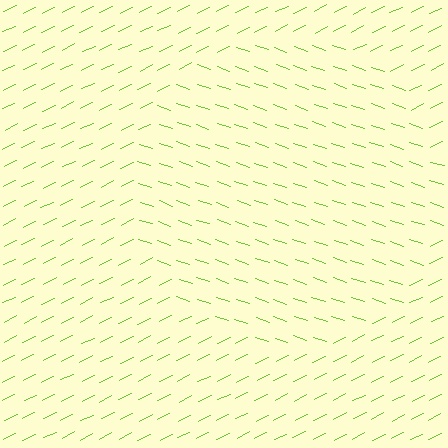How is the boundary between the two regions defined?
The boundary is defined purely by a change in line orientation (approximately 45 degrees difference). All lines are the same color and thickness.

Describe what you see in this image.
The image is filled with small lime line segments. A circle region in the image has lines oriented differently from the surrounding lines, creating a visible texture boundary.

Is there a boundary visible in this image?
Yes, there is a texture boundary formed by a change in line orientation.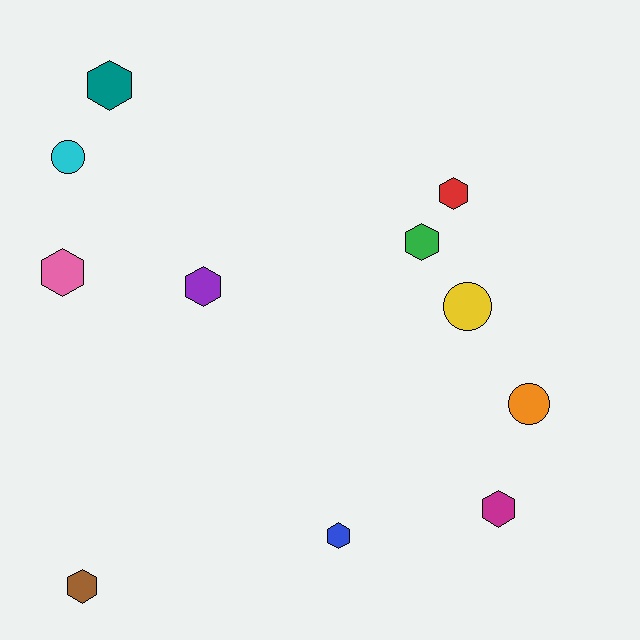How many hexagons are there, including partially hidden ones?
There are 8 hexagons.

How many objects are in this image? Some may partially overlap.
There are 11 objects.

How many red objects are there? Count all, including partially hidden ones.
There is 1 red object.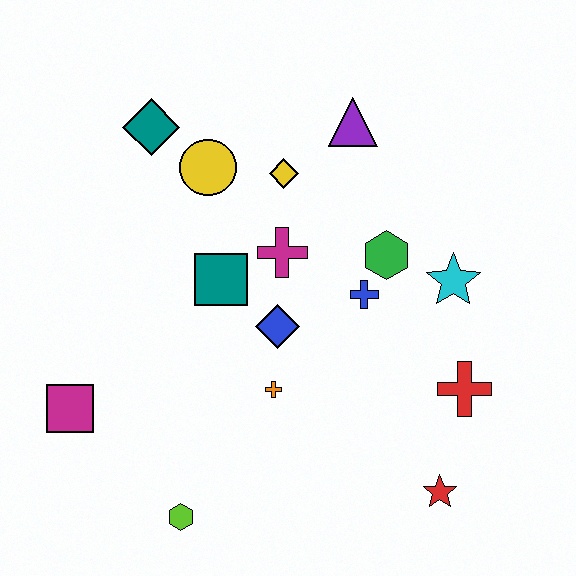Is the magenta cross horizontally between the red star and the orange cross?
Yes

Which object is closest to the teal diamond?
The yellow circle is closest to the teal diamond.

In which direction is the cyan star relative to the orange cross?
The cyan star is to the right of the orange cross.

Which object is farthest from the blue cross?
The magenta square is farthest from the blue cross.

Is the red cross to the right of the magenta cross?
Yes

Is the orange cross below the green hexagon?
Yes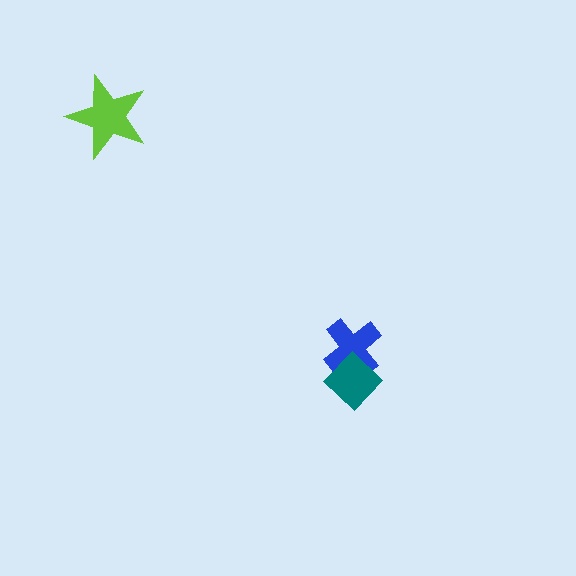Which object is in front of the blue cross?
The teal diamond is in front of the blue cross.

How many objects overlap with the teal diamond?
1 object overlaps with the teal diamond.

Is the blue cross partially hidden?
Yes, it is partially covered by another shape.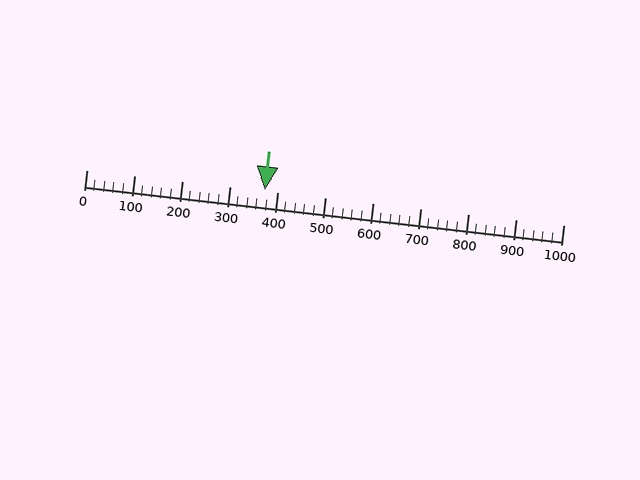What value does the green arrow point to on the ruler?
The green arrow points to approximately 374.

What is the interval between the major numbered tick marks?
The major tick marks are spaced 100 units apart.